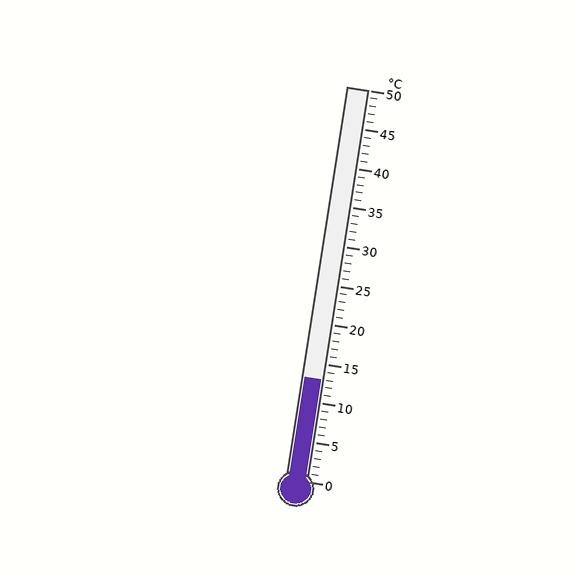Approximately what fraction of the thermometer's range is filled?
The thermometer is filled to approximately 25% of its range.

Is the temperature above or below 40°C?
The temperature is below 40°C.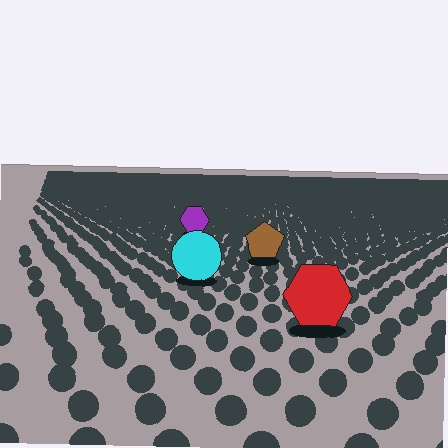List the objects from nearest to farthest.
From nearest to farthest: the red hexagon, the cyan circle, the brown pentagon, the purple hexagon.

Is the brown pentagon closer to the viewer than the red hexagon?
No. The red hexagon is closer — you can tell from the texture gradient: the ground texture is coarser near it.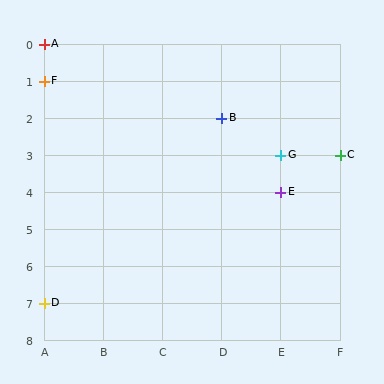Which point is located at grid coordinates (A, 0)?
Point A is at (A, 0).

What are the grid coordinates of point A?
Point A is at grid coordinates (A, 0).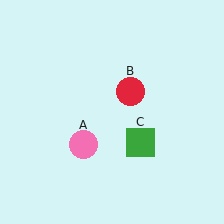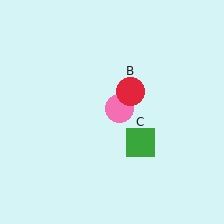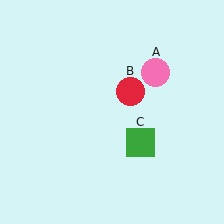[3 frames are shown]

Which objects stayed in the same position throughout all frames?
Red circle (object B) and green square (object C) remained stationary.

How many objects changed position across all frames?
1 object changed position: pink circle (object A).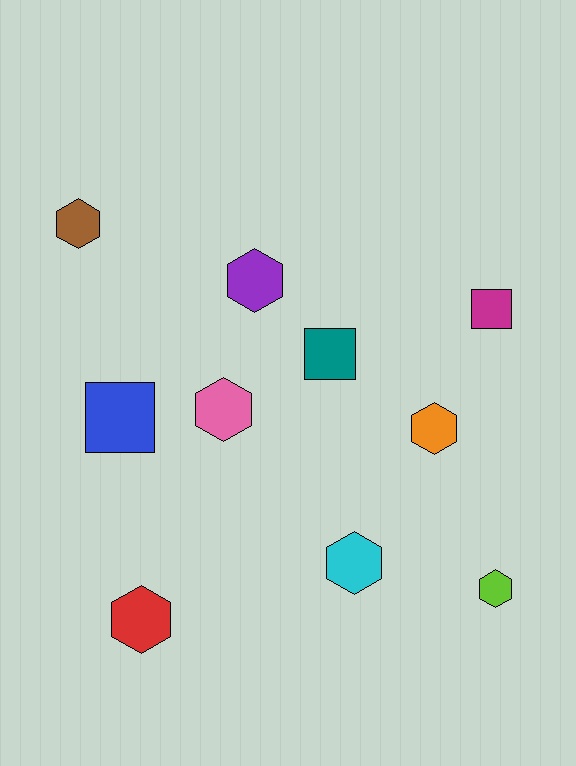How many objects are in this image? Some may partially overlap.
There are 10 objects.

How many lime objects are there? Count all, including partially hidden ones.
There is 1 lime object.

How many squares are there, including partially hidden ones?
There are 3 squares.